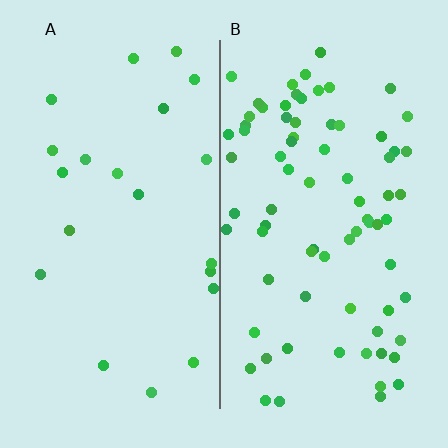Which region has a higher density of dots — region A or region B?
B (the right).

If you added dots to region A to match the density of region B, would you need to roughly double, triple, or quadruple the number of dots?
Approximately quadruple.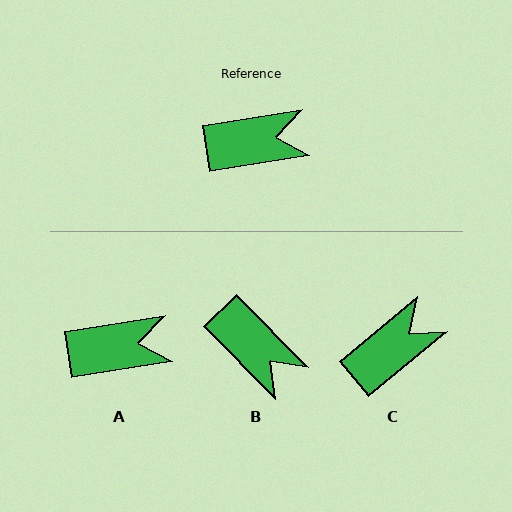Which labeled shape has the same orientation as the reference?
A.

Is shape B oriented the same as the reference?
No, it is off by about 55 degrees.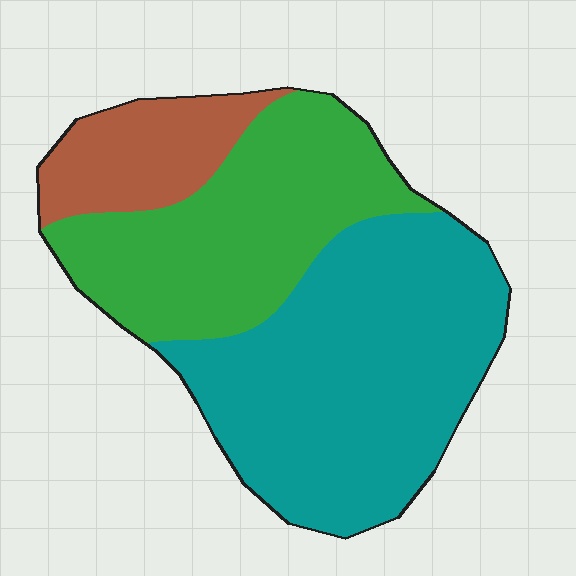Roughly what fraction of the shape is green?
Green takes up about one third (1/3) of the shape.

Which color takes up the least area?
Brown, at roughly 15%.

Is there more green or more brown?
Green.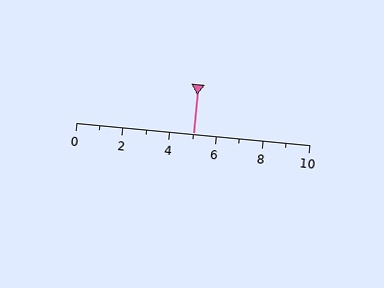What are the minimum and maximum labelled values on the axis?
The axis runs from 0 to 10.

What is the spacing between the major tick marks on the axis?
The major ticks are spaced 2 apart.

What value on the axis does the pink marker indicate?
The marker indicates approximately 5.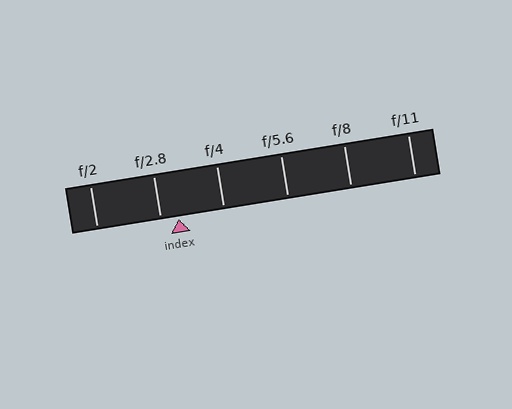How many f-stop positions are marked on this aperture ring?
There are 6 f-stop positions marked.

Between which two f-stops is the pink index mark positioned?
The index mark is between f/2.8 and f/4.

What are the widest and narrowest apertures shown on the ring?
The widest aperture shown is f/2 and the narrowest is f/11.